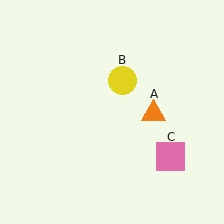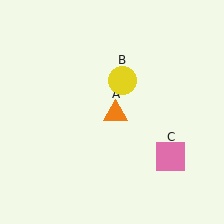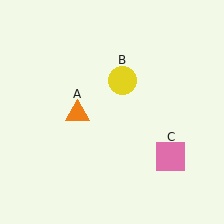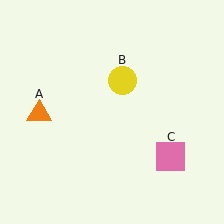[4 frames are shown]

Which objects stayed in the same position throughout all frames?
Yellow circle (object B) and pink square (object C) remained stationary.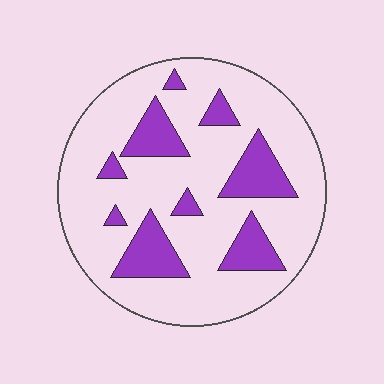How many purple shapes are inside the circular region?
9.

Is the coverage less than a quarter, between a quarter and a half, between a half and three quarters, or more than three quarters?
Less than a quarter.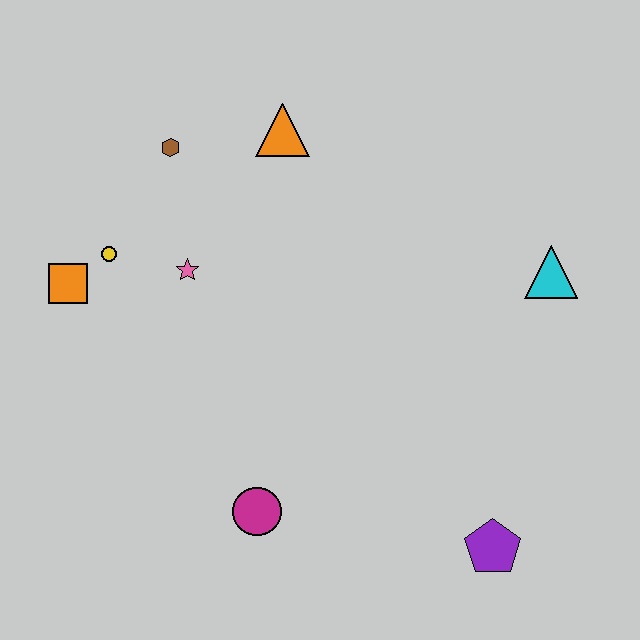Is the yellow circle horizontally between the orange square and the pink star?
Yes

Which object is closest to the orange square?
The yellow circle is closest to the orange square.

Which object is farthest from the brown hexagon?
The purple pentagon is farthest from the brown hexagon.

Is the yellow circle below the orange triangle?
Yes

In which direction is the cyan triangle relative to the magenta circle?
The cyan triangle is to the right of the magenta circle.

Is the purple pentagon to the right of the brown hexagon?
Yes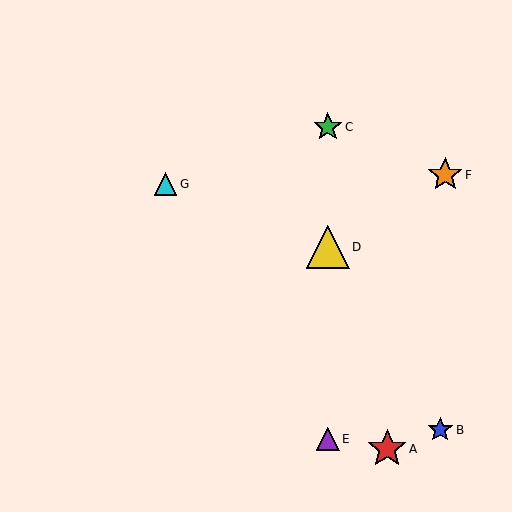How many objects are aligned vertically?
3 objects (C, D, E) are aligned vertically.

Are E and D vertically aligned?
Yes, both are at x≈328.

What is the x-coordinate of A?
Object A is at x≈387.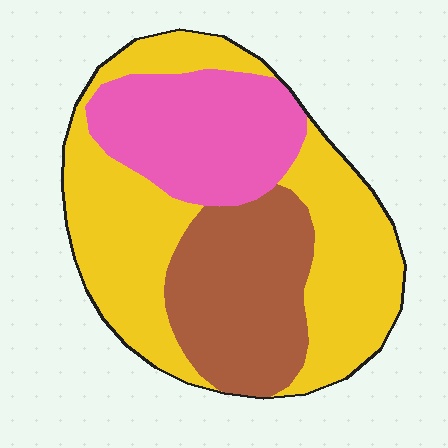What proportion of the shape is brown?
Brown covers roughly 25% of the shape.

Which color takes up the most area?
Yellow, at roughly 50%.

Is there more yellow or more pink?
Yellow.